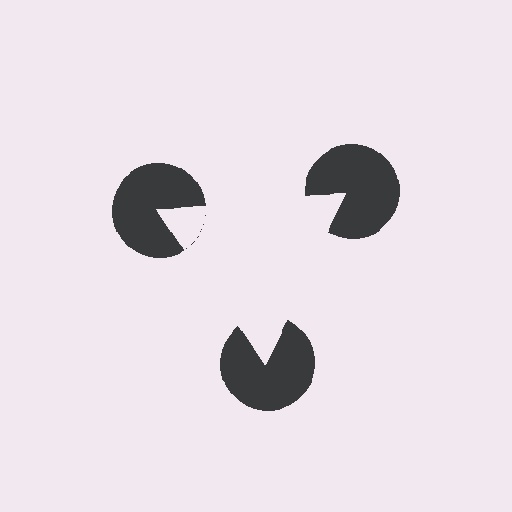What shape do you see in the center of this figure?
An illusory triangle — its edges are inferred from the aligned wedge cuts in the pac-man discs, not physically drawn.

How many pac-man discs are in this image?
There are 3 — one at each vertex of the illusory triangle.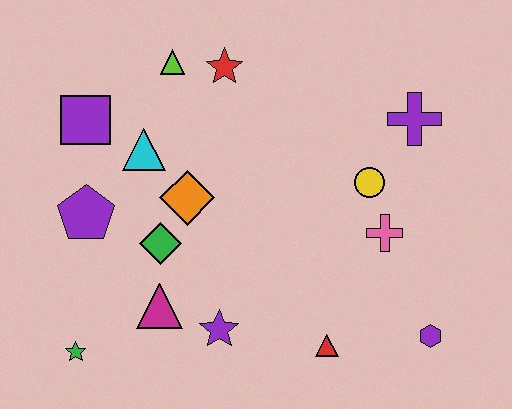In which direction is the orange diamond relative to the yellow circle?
The orange diamond is to the left of the yellow circle.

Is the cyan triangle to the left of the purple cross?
Yes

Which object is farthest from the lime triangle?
The purple hexagon is farthest from the lime triangle.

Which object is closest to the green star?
The magenta triangle is closest to the green star.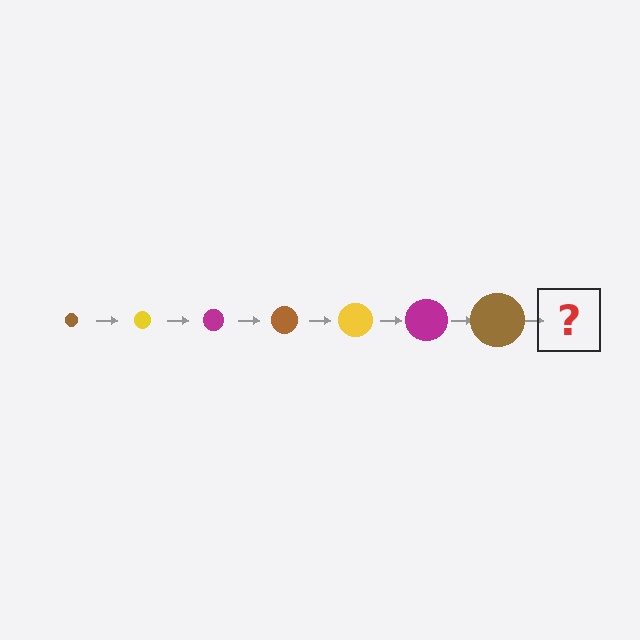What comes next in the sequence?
The next element should be a yellow circle, larger than the previous one.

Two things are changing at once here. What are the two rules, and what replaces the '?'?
The two rules are that the circle grows larger each step and the color cycles through brown, yellow, and magenta. The '?' should be a yellow circle, larger than the previous one.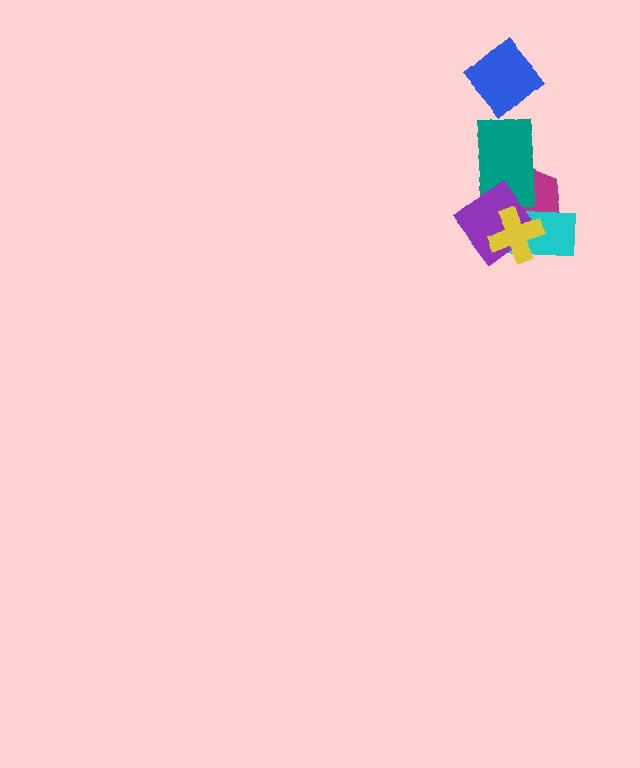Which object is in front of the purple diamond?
The yellow cross is in front of the purple diamond.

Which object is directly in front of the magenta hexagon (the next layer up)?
The teal rectangle is directly in front of the magenta hexagon.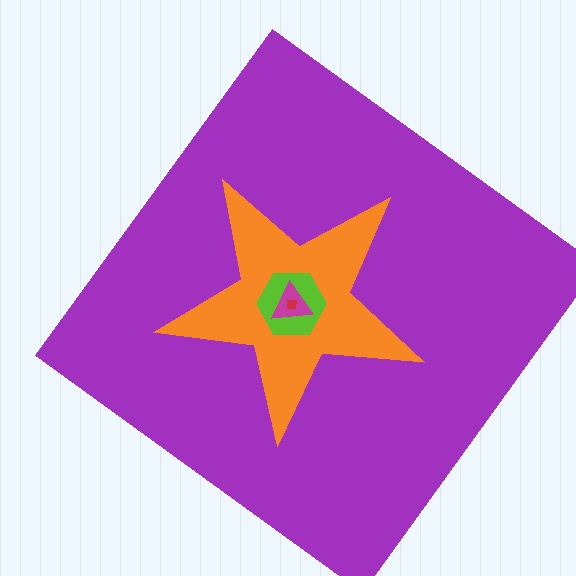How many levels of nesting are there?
5.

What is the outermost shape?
The purple diamond.